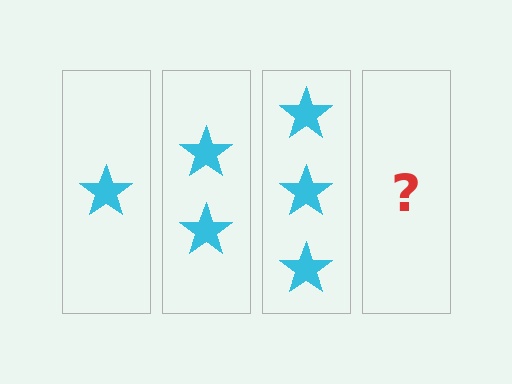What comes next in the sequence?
The next element should be 4 stars.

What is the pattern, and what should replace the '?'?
The pattern is that each step adds one more star. The '?' should be 4 stars.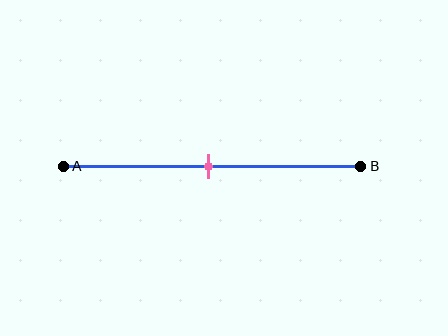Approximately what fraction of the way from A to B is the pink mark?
The pink mark is approximately 50% of the way from A to B.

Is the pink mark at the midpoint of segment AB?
Yes, the mark is approximately at the midpoint.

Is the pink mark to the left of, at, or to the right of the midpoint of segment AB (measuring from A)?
The pink mark is approximately at the midpoint of segment AB.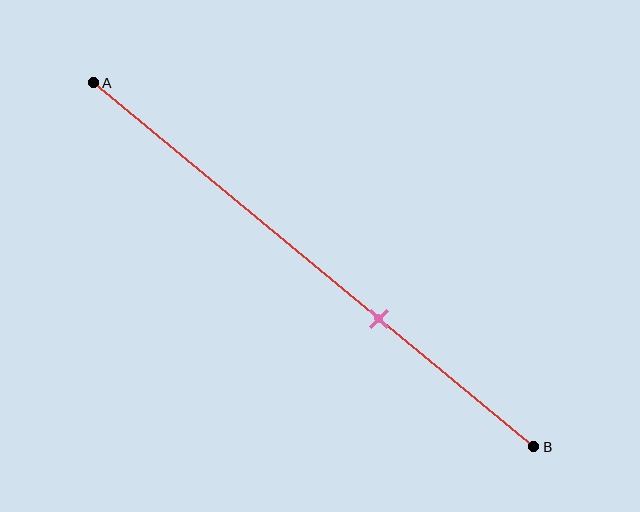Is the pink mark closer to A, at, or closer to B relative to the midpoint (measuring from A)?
The pink mark is closer to point B than the midpoint of segment AB.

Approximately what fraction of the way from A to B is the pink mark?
The pink mark is approximately 65% of the way from A to B.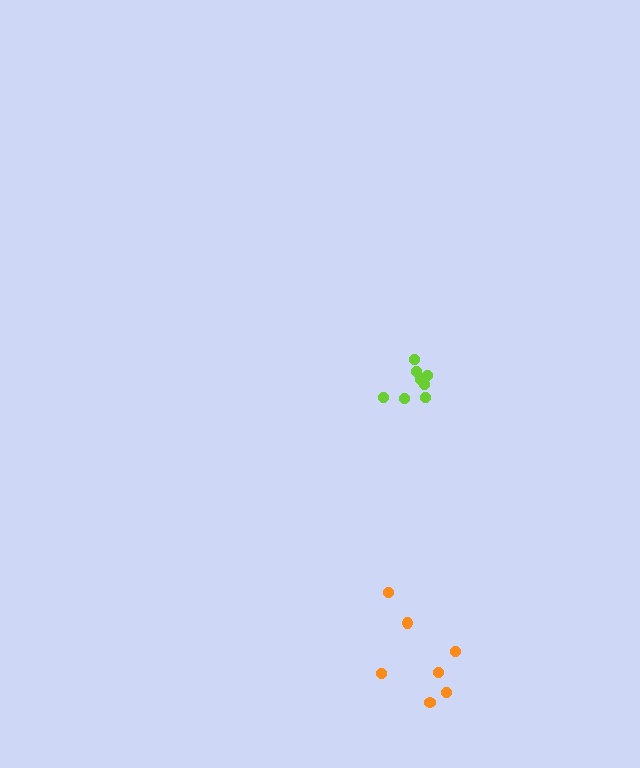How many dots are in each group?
Group 1: 8 dots, Group 2: 7 dots (15 total).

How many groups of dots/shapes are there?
There are 2 groups.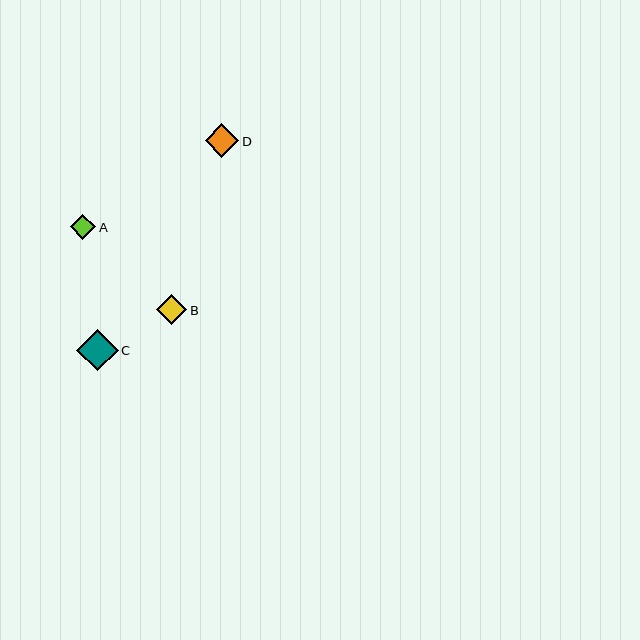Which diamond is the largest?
Diamond C is the largest with a size of approximately 41 pixels.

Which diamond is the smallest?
Diamond A is the smallest with a size of approximately 25 pixels.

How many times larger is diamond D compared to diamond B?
Diamond D is approximately 1.1 times the size of diamond B.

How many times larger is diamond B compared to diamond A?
Diamond B is approximately 1.2 times the size of diamond A.